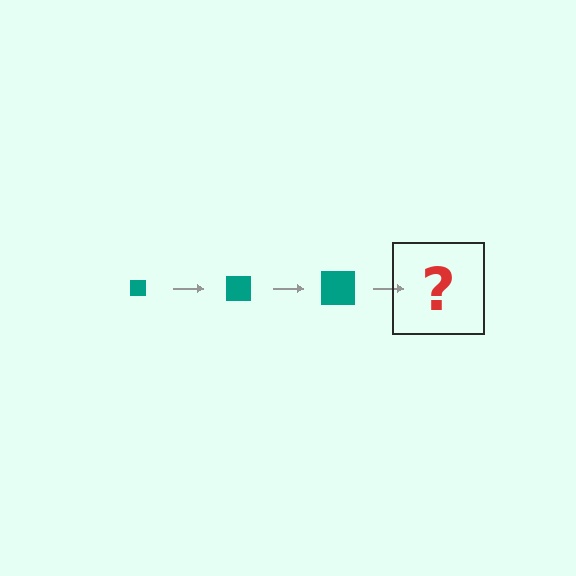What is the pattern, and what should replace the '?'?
The pattern is that the square gets progressively larger each step. The '?' should be a teal square, larger than the previous one.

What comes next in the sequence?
The next element should be a teal square, larger than the previous one.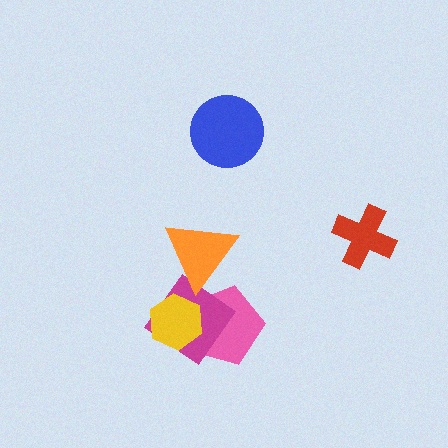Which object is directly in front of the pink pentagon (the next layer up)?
The magenta diamond is directly in front of the pink pentagon.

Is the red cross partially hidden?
No, no other shape covers it.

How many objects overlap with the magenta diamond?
3 objects overlap with the magenta diamond.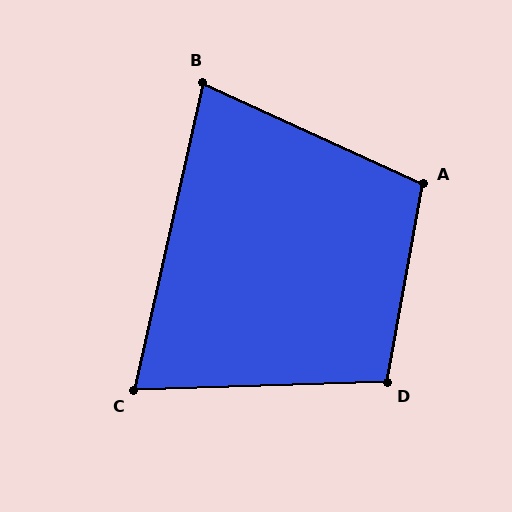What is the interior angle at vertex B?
Approximately 78 degrees (acute).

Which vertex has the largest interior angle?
A, at approximately 104 degrees.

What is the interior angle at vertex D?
Approximately 102 degrees (obtuse).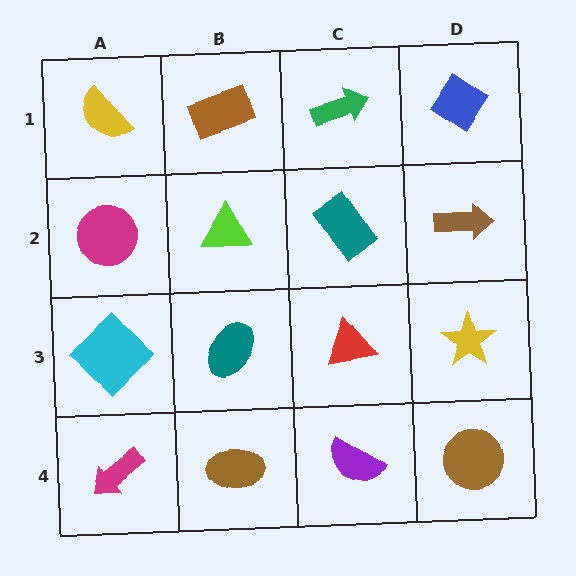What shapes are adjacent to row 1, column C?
A teal rectangle (row 2, column C), a brown rectangle (row 1, column B), a blue diamond (row 1, column D).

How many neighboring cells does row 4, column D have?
2.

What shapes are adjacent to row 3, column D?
A brown arrow (row 2, column D), a brown circle (row 4, column D), a red triangle (row 3, column C).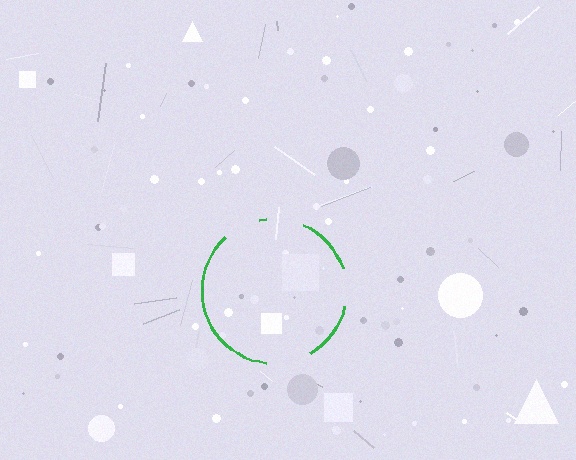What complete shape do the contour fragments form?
The contour fragments form a circle.